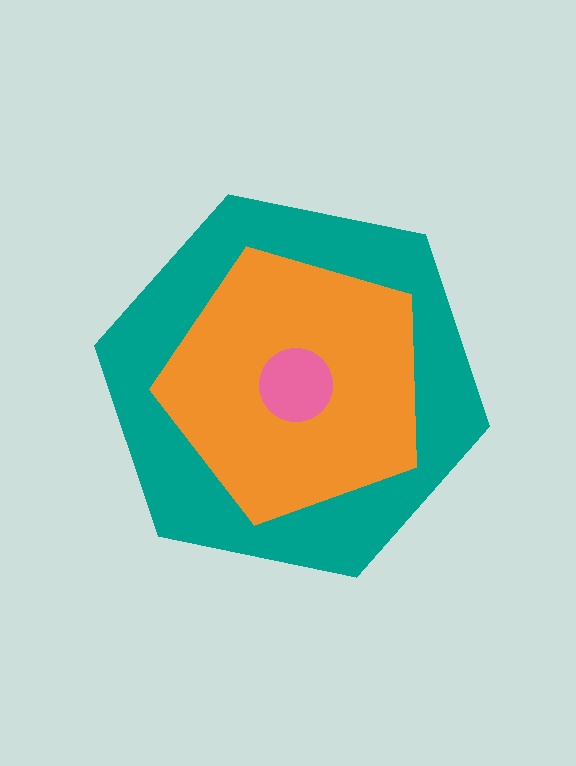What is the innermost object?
The pink circle.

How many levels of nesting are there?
3.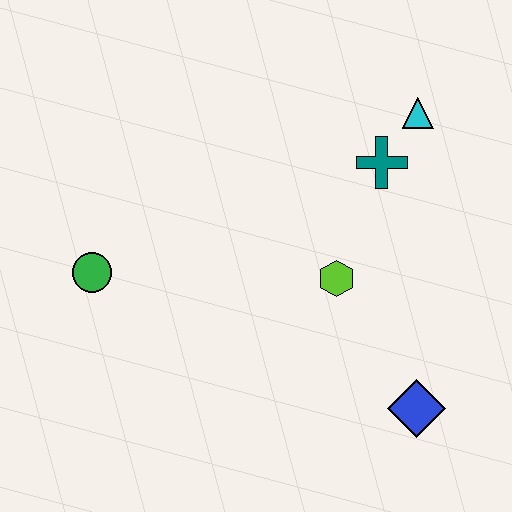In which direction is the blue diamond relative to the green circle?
The blue diamond is to the right of the green circle.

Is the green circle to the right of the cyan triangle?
No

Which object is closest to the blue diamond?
The lime hexagon is closest to the blue diamond.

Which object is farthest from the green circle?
The cyan triangle is farthest from the green circle.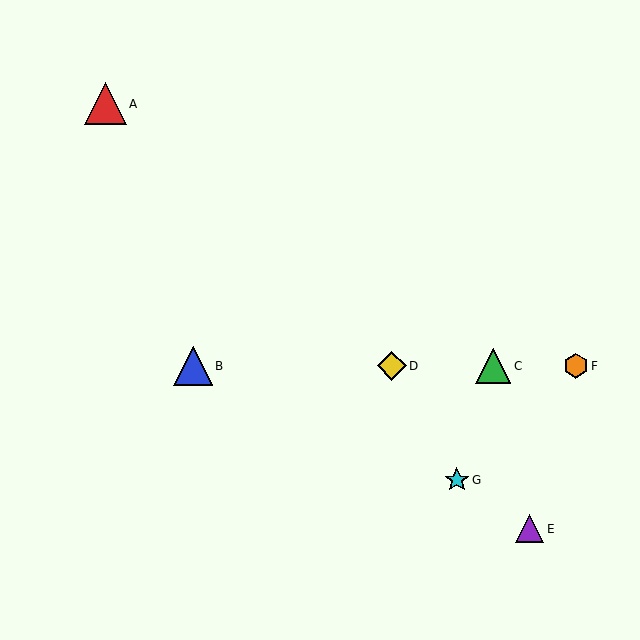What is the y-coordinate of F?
Object F is at y≈366.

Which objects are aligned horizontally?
Objects B, C, D, F are aligned horizontally.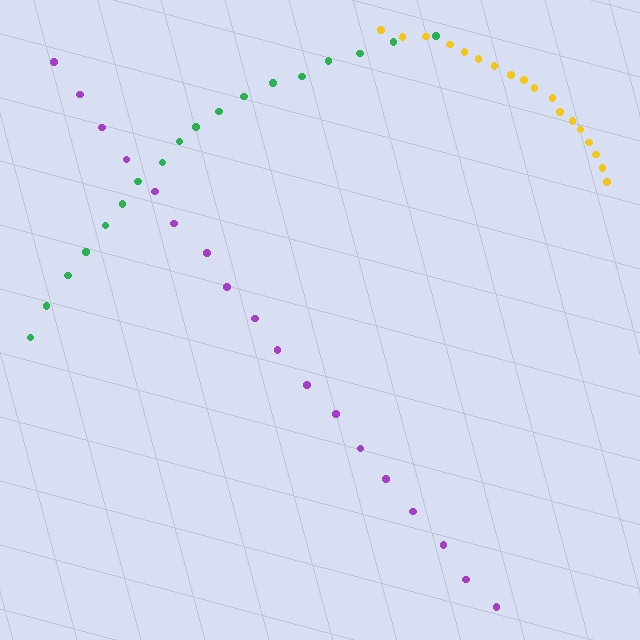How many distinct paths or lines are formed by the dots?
There are 3 distinct paths.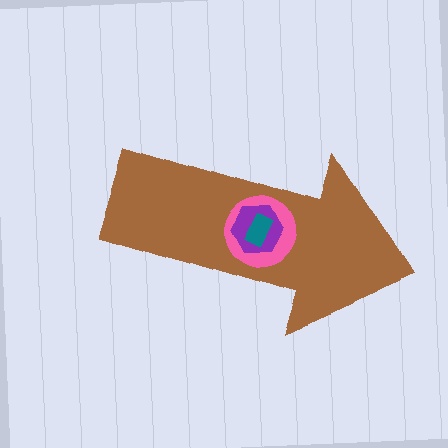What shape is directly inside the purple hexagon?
The teal rectangle.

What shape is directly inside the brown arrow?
The pink circle.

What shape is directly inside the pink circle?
The purple hexagon.